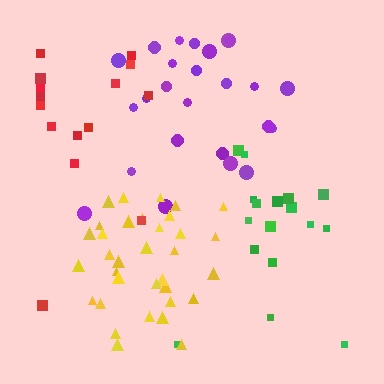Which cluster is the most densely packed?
Yellow.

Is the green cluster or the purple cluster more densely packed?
Purple.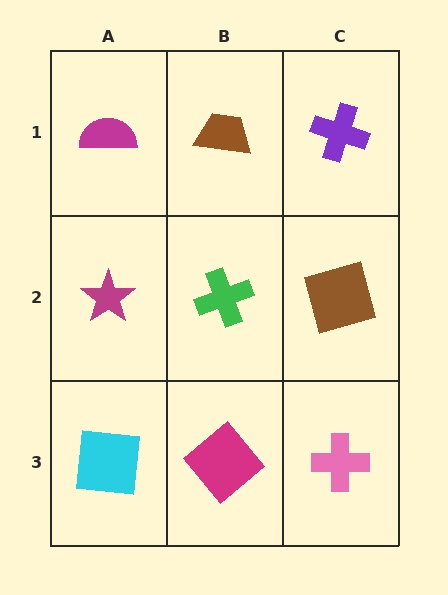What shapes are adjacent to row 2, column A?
A magenta semicircle (row 1, column A), a cyan square (row 3, column A), a green cross (row 2, column B).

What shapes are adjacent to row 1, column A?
A magenta star (row 2, column A), a brown trapezoid (row 1, column B).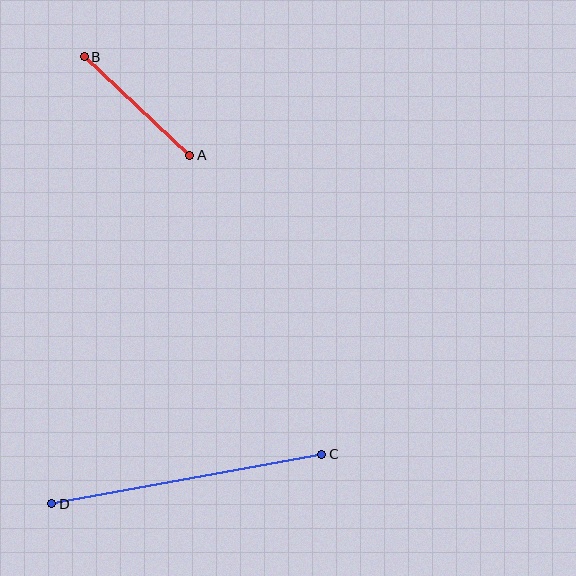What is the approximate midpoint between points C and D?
The midpoint is at approximately (187, 479) pixels.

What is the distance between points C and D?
The distance is approximately 275 pixels.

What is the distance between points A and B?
The distance is approximately 144 pixels.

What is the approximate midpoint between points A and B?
The midpoint is at approximately (137, 106) pixels.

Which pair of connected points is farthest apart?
Points C and D are farthest apart.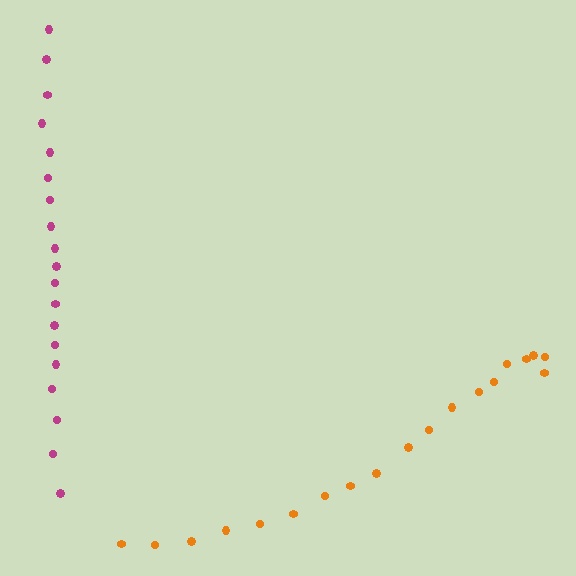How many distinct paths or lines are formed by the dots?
There are 2 distinct paths.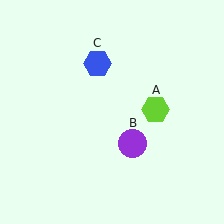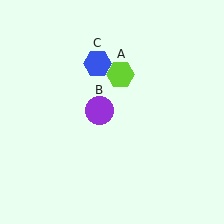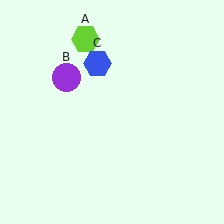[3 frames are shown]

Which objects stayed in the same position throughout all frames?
Blue hexagon (object C) remained stationary.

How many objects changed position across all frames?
2 objects changed position: lime hexagon (object A), purple circle (object B).